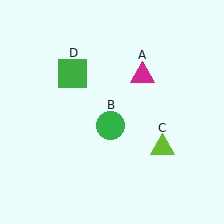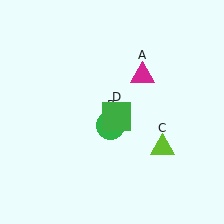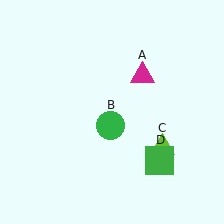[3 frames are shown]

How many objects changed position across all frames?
1 object changed position: green square (object D).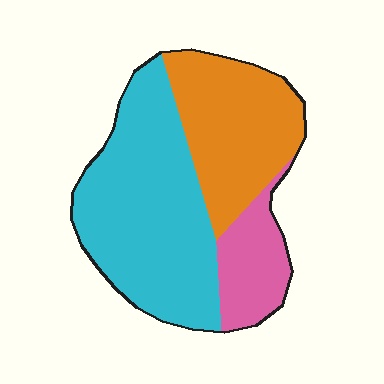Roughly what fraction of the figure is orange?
Orange takes up about one third (1/3) of the figure.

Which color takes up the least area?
Pink, at roughly 15%.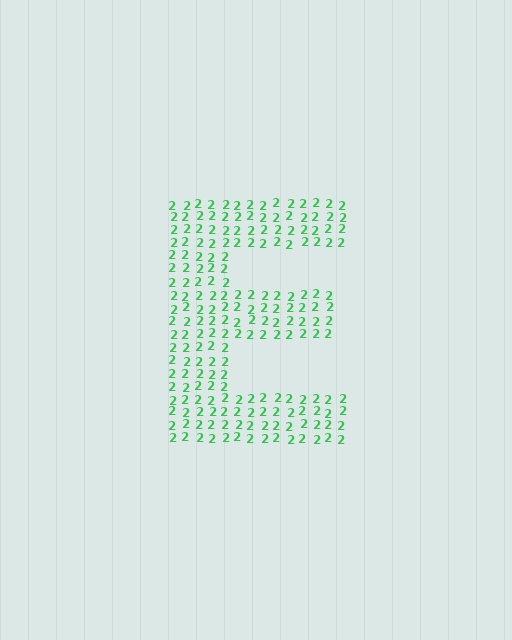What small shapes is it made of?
It is made of small digit 2's.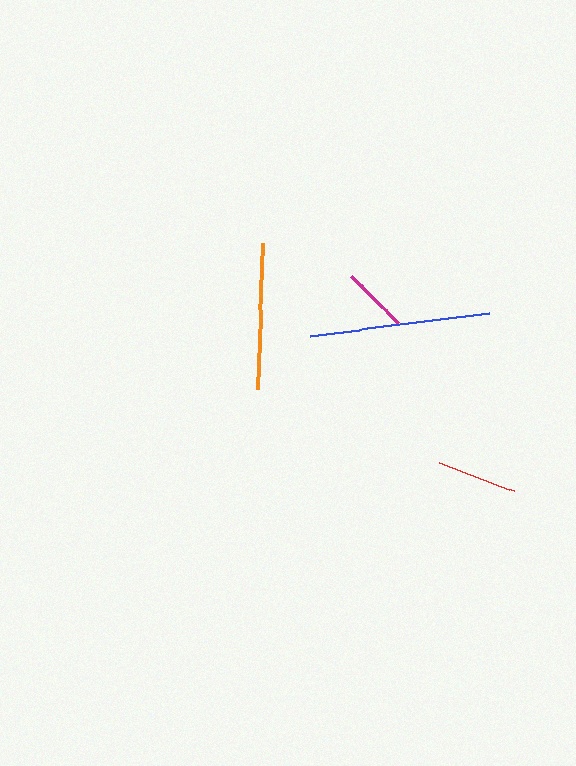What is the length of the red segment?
The red segment is approximately 81 pixels long.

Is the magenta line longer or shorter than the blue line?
The blue line is longer than the magenta line.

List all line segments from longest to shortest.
From longest to shortest: blue, orange, red, magenta.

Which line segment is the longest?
The blue line is the longest at approximately 181 pixels.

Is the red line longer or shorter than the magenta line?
The red line is longer than the magenta line.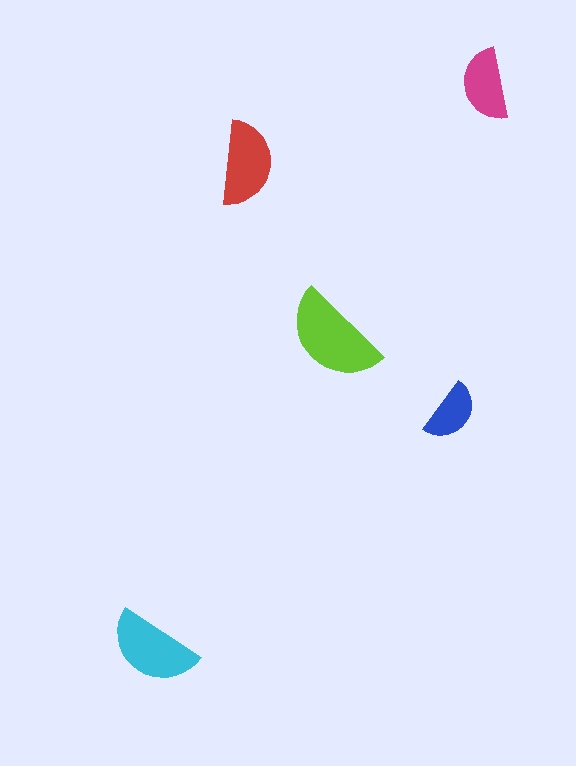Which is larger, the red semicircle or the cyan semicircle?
The cyan one.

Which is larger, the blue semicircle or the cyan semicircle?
The cyan one.